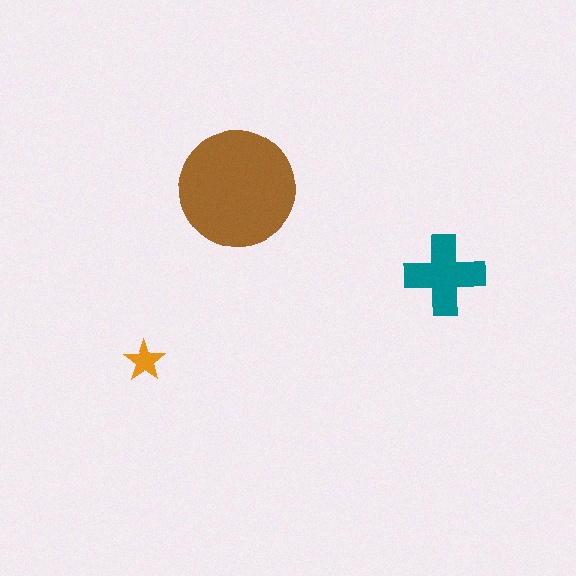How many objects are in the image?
There are 3 objects in the image.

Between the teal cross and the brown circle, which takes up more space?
The brown circle.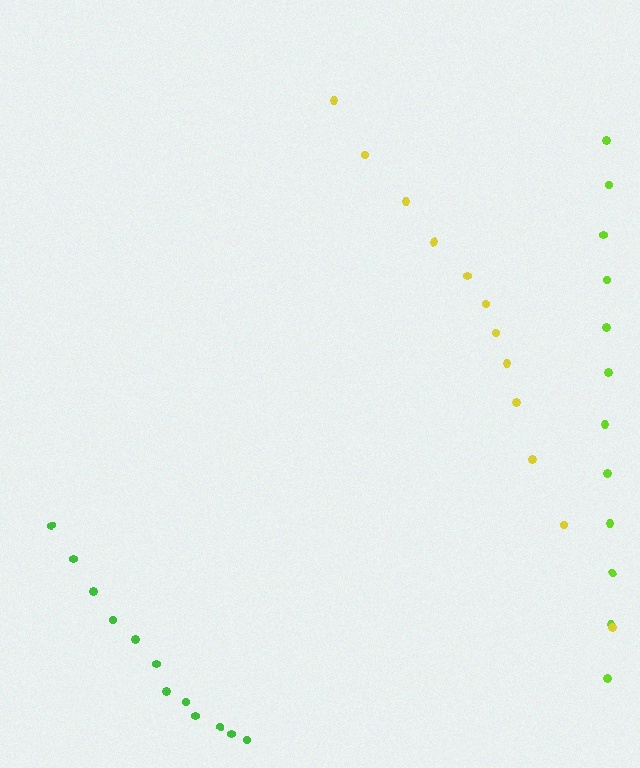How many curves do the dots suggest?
There are 3 distinct paths.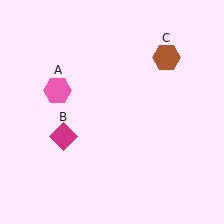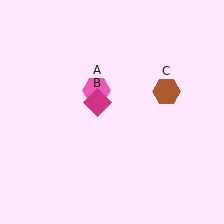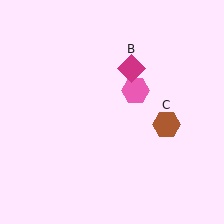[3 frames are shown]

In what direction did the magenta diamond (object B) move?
The magenta diamond (object B) moved up and to the right.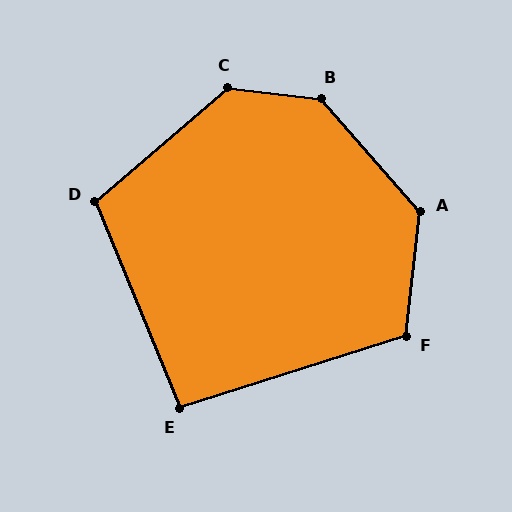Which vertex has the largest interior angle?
B, at approximately 138 degrees.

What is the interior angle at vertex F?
Approximately 114 degrees (obtuse).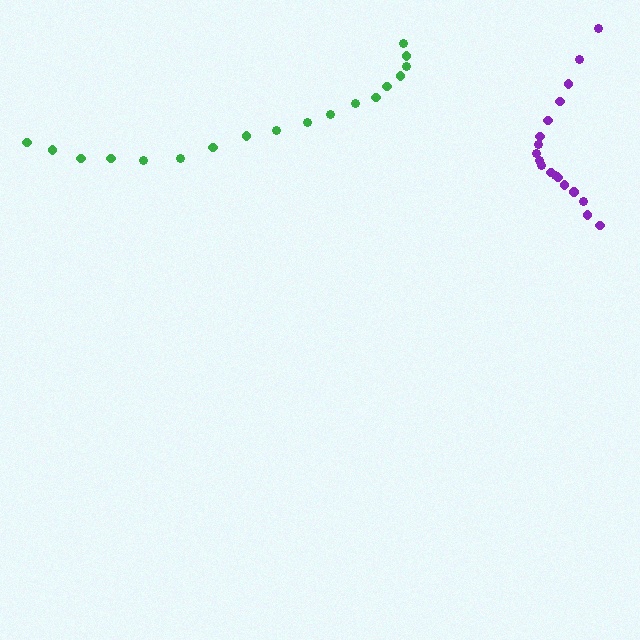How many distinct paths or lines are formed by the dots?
There are 2 distinct paths.